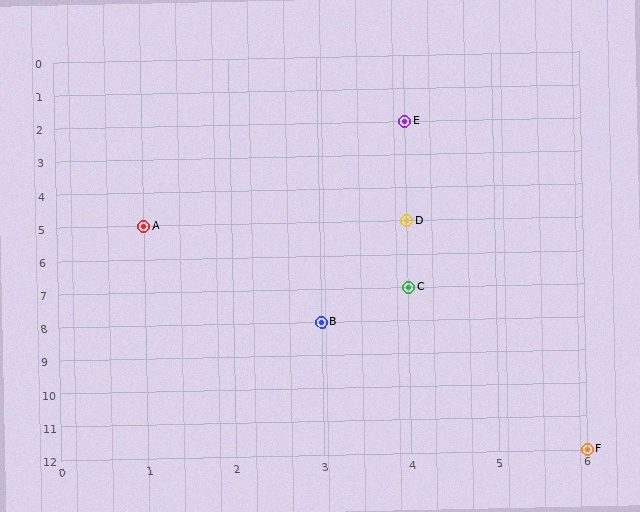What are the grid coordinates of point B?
Point B is at grid coordinates (3, 8).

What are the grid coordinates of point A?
Point A is at grid coordinates (1, 5).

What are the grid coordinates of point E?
Point E is at grid coordinates (4, 2).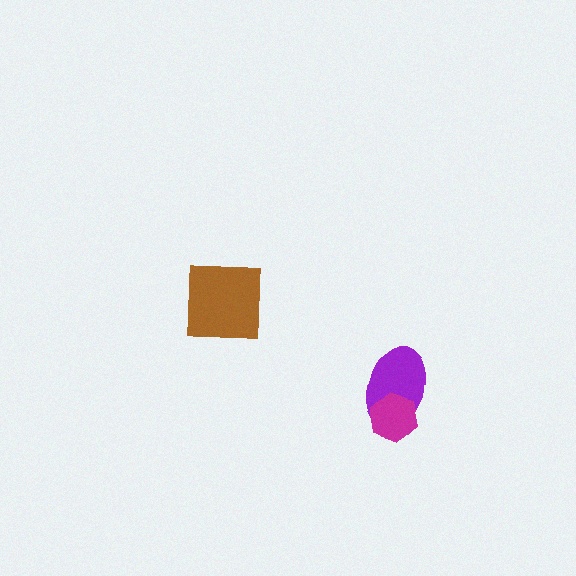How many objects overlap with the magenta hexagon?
1 object overlaps with the magenta hexagon.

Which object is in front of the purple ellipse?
The magenta hexagon is in front of the purple ellipse.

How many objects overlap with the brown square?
0 objects overlap with the brown square.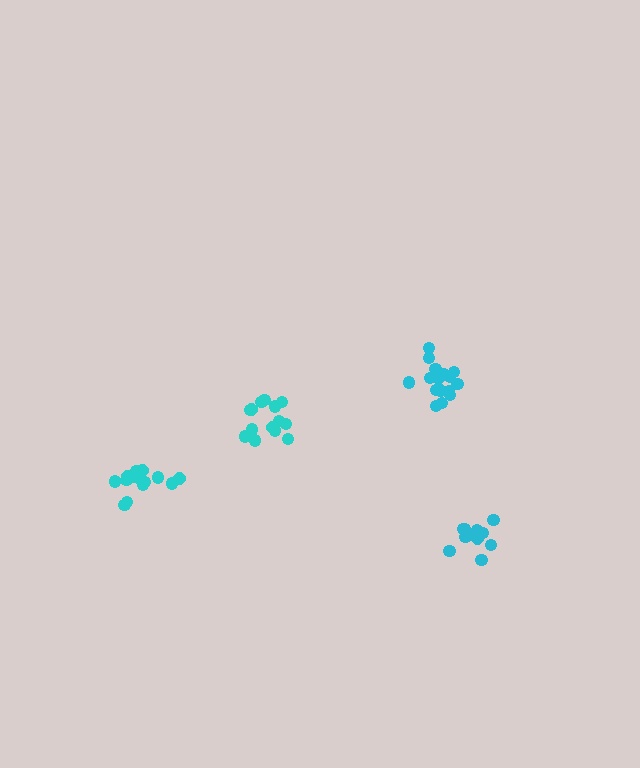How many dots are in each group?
Group 1: 15 dots, Group 2: 16 dots, Group 3: 14 dots, Group 4: 11 dots (56 total).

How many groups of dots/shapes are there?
There are 4 groups.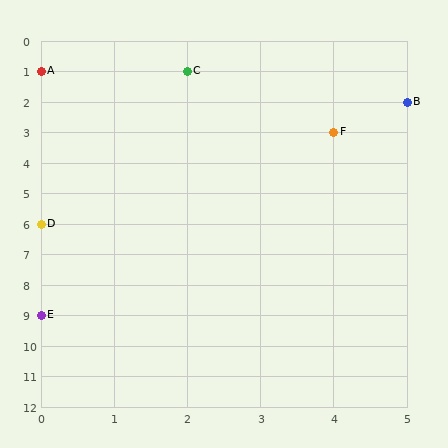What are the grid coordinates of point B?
Point B is at grid coordinates (5, 2).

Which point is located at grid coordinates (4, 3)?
Point F is at (4, 3).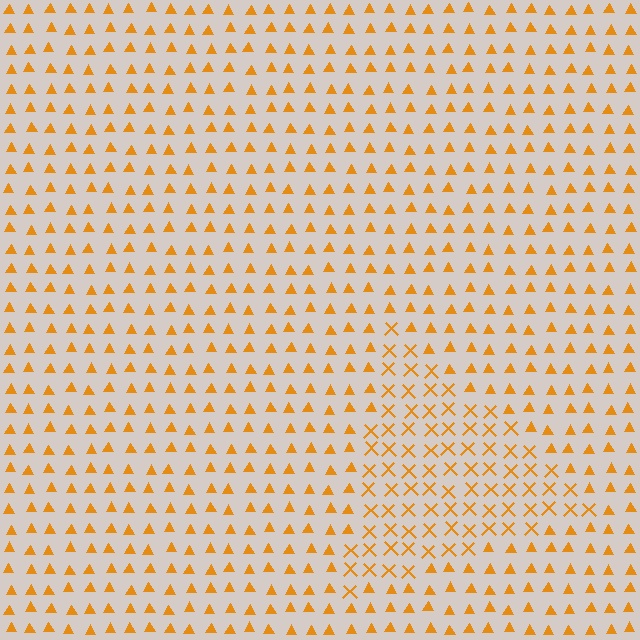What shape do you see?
I see a triangle.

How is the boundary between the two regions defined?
The boundary is defined by a change in element shape: X marks inside vs. triangles outside. All elements share the same color and spacing.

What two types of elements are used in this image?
The image uses X marks inside the triangle region and triangles outside it.